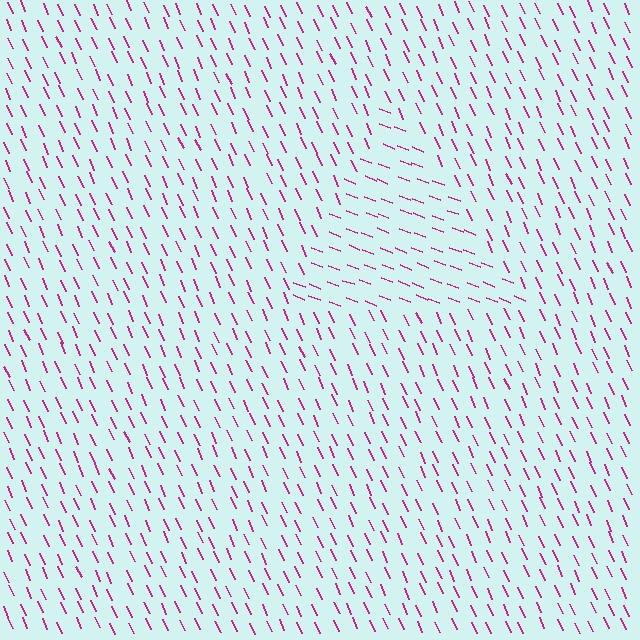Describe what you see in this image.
The image is filled with small magenta line segments. A triangle region in the image has lines oriented differently from the surrounding lines, creating a visible texture boundary.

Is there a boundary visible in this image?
Yes, there is a texture boundary formed by a change in line orientation.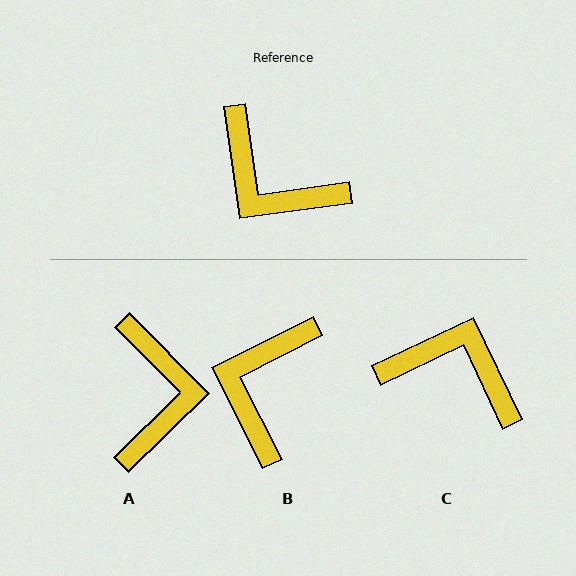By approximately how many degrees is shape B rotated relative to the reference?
Approximately 71 degrees clockwise.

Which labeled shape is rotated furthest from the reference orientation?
C, about 163 degrees away.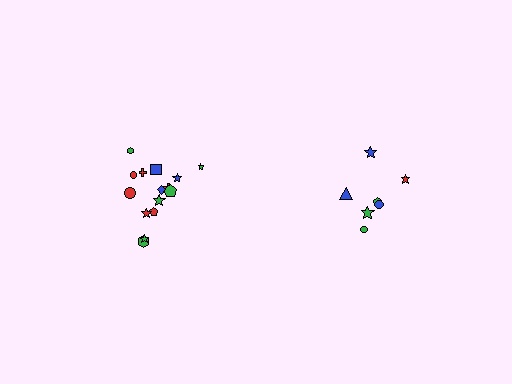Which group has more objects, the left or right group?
The left group.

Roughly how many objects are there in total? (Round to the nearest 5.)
Roughly 20 objects in total.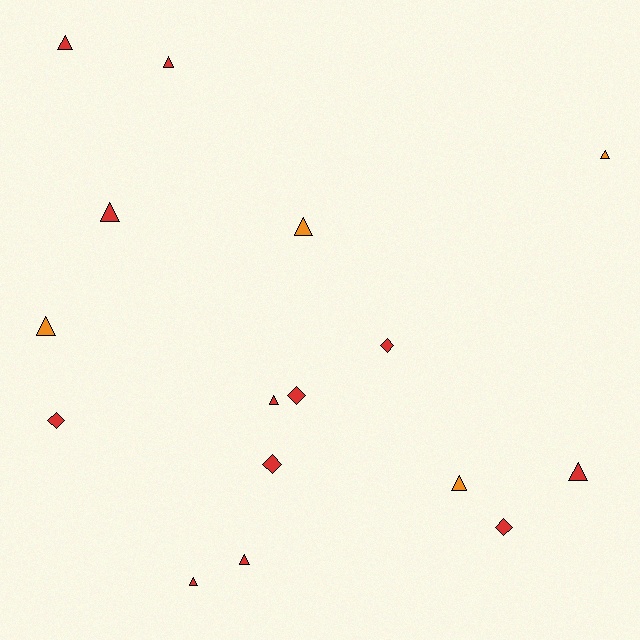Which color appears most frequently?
Red, with 12 objects.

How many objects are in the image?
There are 16 objects.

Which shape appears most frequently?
Triangle, with 11 objects.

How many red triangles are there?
There are 7 red triangles.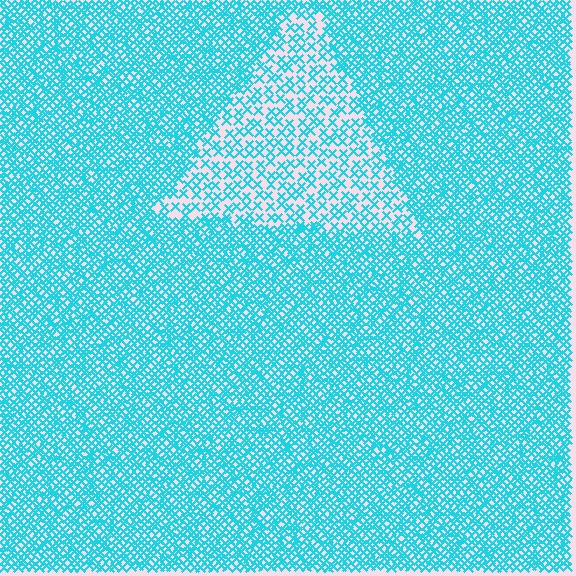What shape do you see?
I see a triangle.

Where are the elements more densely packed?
The elements are more densely packed outside the triangle boundary.